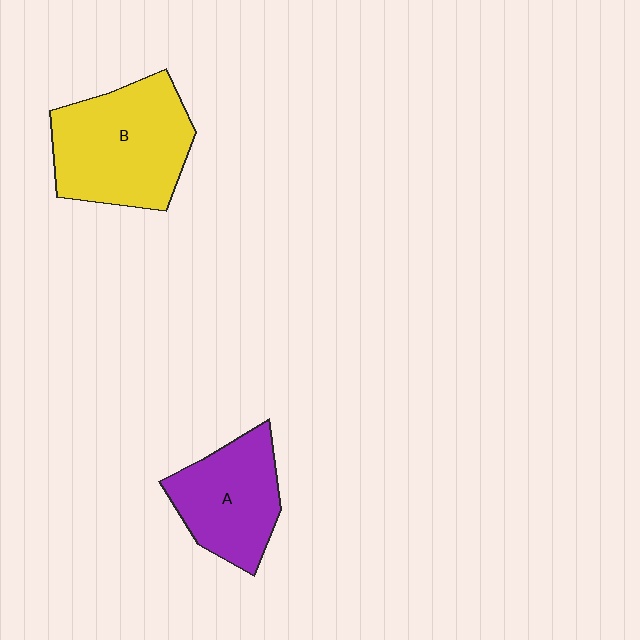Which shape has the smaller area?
Shape A (purple).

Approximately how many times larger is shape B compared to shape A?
Approximately 1.4 times.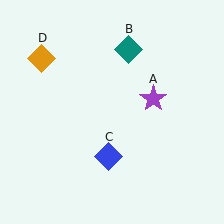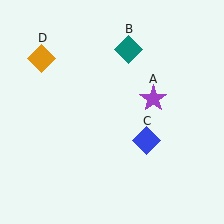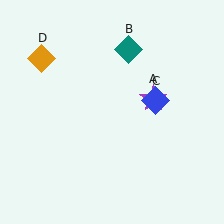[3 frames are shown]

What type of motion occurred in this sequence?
The blue diamond (object C) rotated counterclockwise around the center of the scene.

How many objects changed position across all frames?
1 object changed position: blue diamond (object C).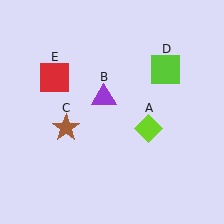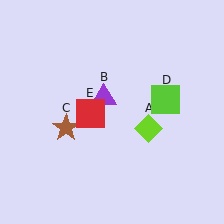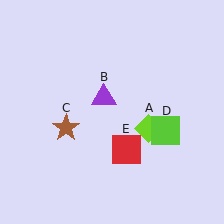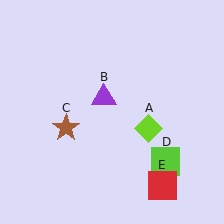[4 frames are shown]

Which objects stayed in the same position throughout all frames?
Lime diamond (object A) and purple triangle (object B) and brown star (object C) remained stationary.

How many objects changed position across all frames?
2 objects changed position: lime square (object D), red square (object E).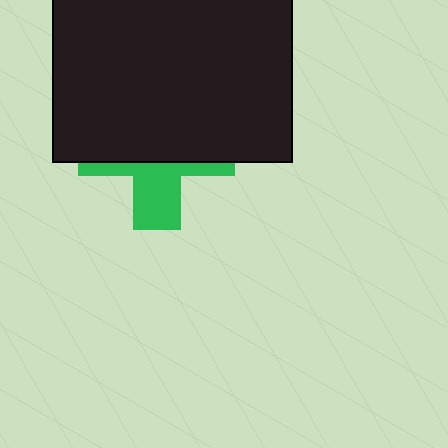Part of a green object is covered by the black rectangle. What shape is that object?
It is a cross.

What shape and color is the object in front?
The object in front is a black rectangle.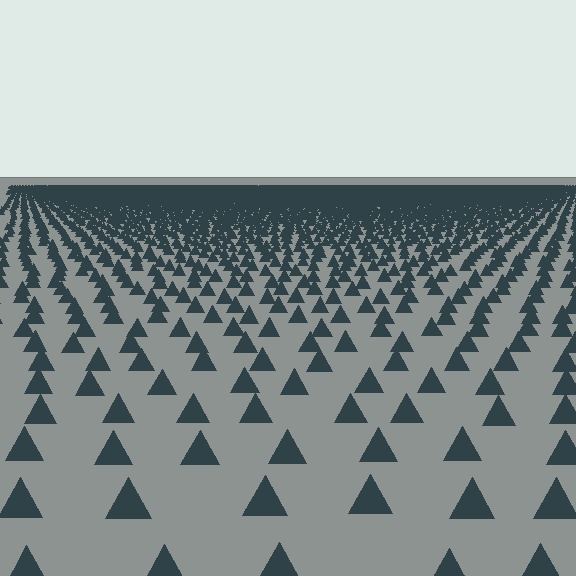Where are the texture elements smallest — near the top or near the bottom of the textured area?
Near the top.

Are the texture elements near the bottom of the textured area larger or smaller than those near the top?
Larger. Near the bottom, elements are closer to the viewer and appear at a bigger on-screen size.